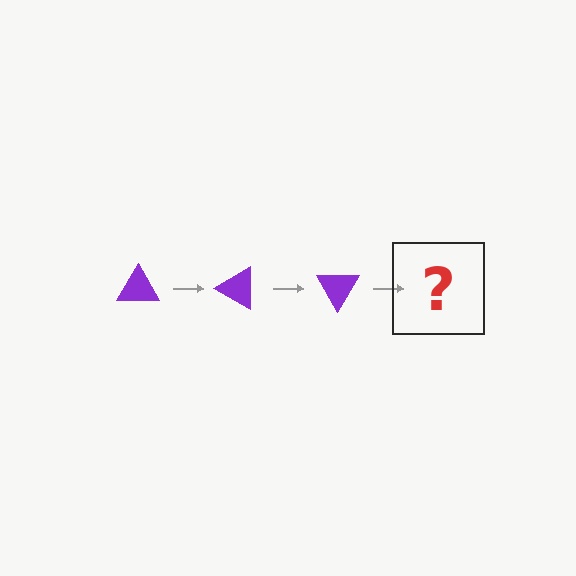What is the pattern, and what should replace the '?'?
The pattern is that the triangle rotates 30 degrees each step. The '?' should be a purple triangle rotated 90 degrees.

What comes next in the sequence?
The next element should be a purple triangle rotated 90 degrees.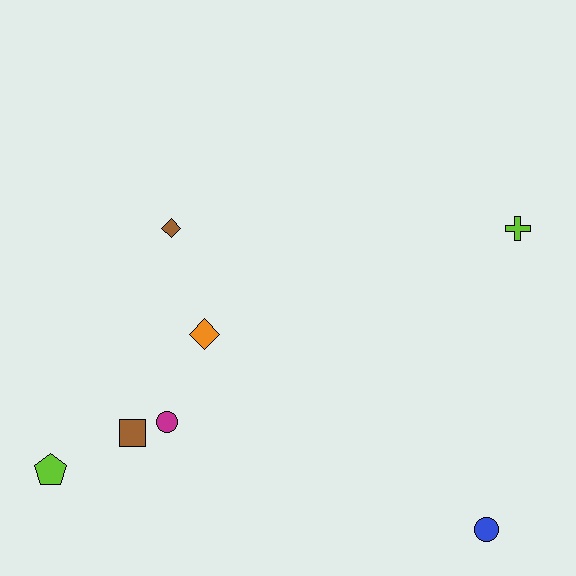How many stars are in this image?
There are no stars.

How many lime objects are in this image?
There are 2 lime objects.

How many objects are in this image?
There are 7 objects.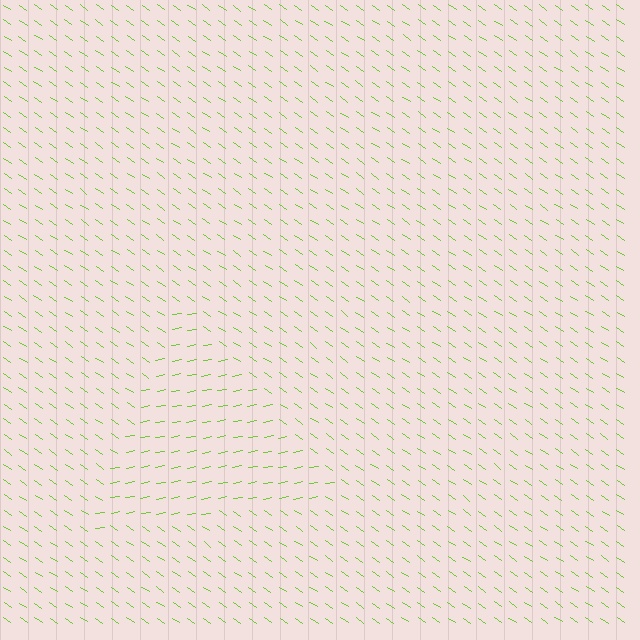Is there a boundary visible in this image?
Yes, there is a texture boundary formed by a change in line orientation.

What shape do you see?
I see a triangle.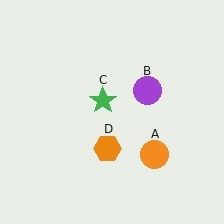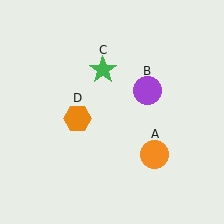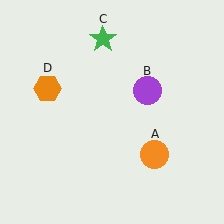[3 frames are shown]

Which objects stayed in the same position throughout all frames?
Orange circle (object A) and purple circle (object B) remained stationary.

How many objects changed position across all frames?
2 objects changed position: green star (object C), orange hexagon (object D).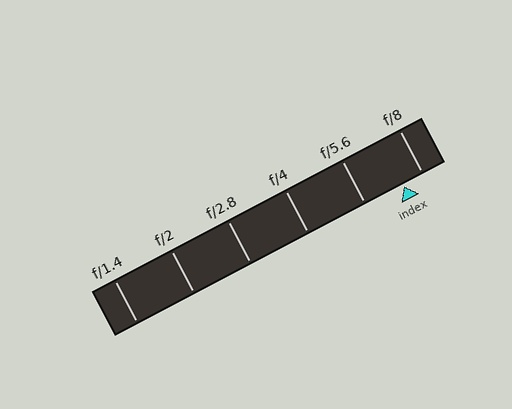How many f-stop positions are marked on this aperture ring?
There are 6 f-stop positions marked.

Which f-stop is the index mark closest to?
The index mark is closest to f/8.